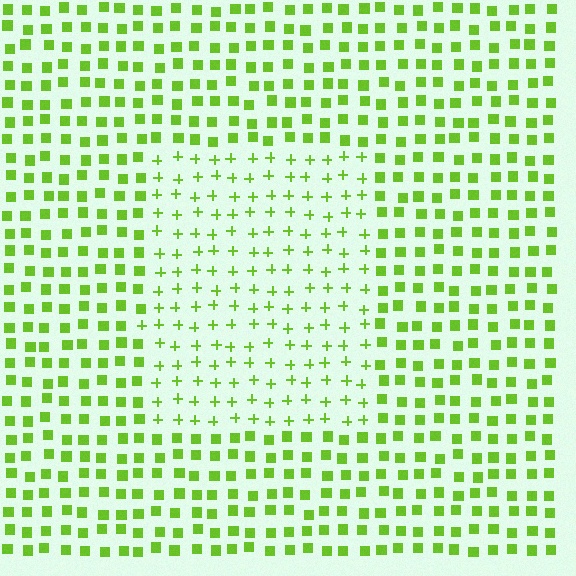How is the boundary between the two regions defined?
The boundary is defined by a change in element shape: plus signs inside vs. squares outside. All elements share the same color and spacing.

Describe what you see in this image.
The image is filled with small lime elements arranged in a uniform grid. A rectangle-shaped region contains plus signs, while the surrounding area contains squares. The boundary is defined purely by the change in element shape.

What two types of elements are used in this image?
The image uses plus signs inside the rectangle region and squares outside it.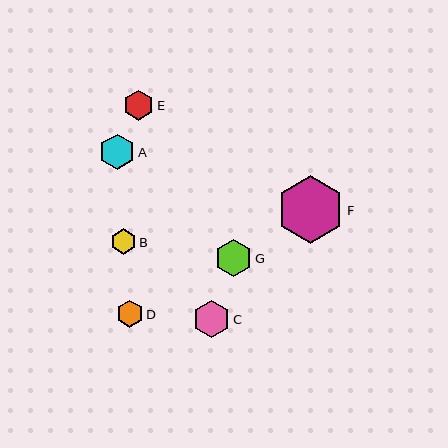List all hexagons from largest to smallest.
From largest to smallest: F, C, G, A, E, D, B.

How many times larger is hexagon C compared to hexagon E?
Hexagon C is approximately 1.2 times the size of hexagon E.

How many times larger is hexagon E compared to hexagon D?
Hexagon E is approximately 1.1 times the size of hexagon D.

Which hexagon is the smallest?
Hexagon B is the smallest with a size of approximately 25 pixels.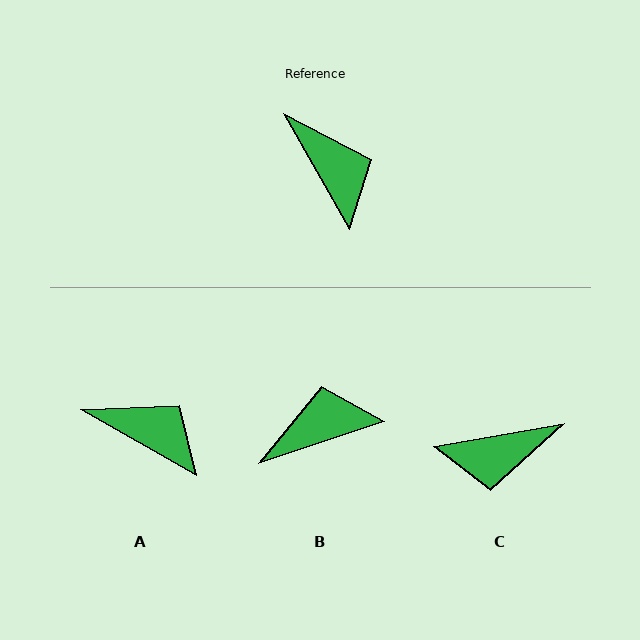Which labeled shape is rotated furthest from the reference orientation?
C, about 110 degrees away.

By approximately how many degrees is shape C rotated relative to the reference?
Approximately 110 degrees clockwise.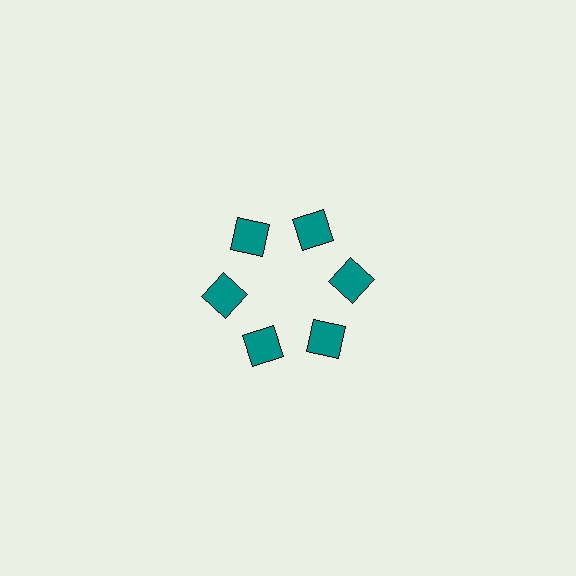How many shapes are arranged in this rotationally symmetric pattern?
There are 6 shapes, arranged in 6 groups of 1.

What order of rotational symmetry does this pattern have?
This pattern has 6-fold rotational symmetry.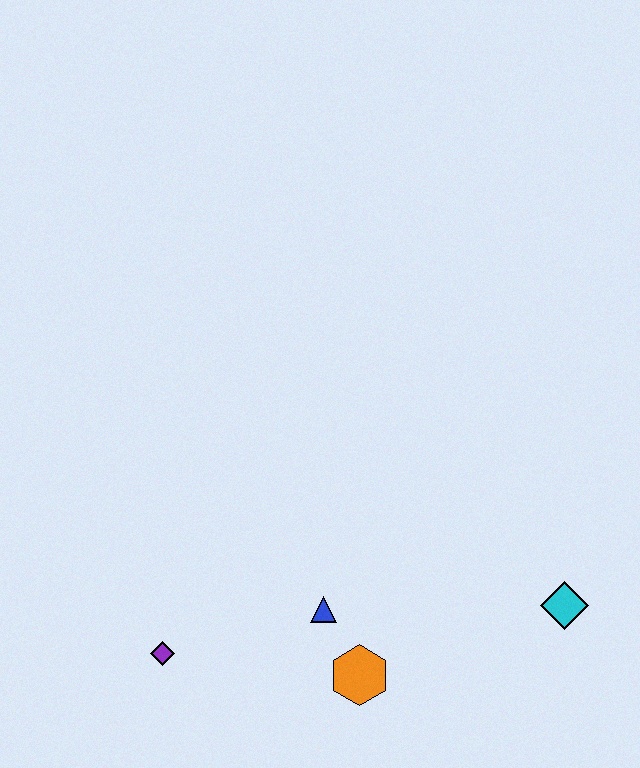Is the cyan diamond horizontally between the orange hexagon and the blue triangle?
No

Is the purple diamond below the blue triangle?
Yes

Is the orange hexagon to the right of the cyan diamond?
No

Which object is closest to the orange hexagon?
The blue triangle is closest to the orange hexagon.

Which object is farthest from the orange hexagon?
The cyan diamond is farthest from the orange hexagon.